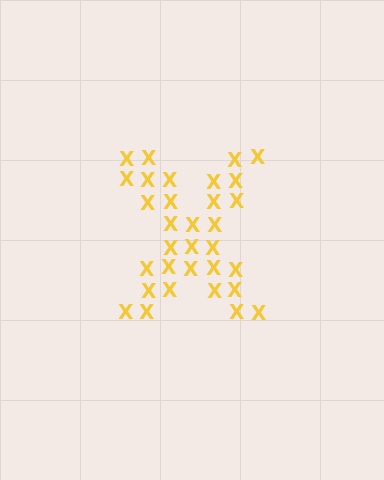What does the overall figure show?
The overall figure shows the letter X.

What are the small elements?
The small elements are letter X's.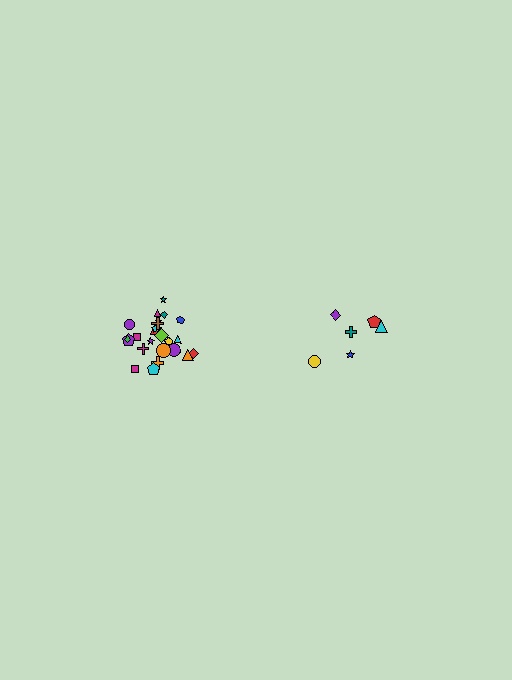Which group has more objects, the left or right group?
The left group.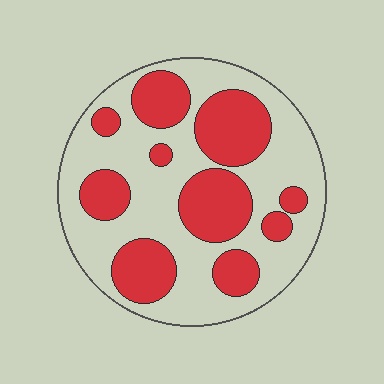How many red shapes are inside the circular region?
10.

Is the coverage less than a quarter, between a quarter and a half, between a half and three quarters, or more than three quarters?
Between a quarter and a half.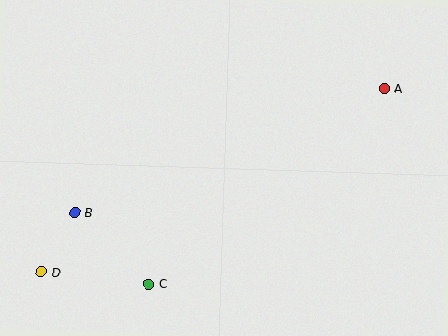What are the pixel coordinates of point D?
Point D is at (41, 272).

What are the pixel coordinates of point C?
Point C is at (149, 284).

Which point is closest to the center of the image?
Point C at (149, 284) is closest to the center.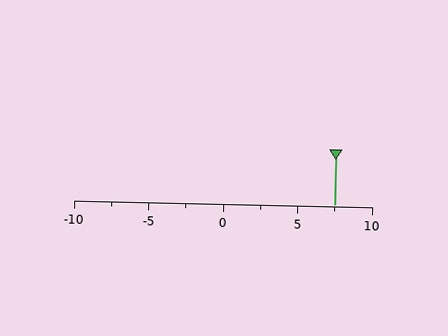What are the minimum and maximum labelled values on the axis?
The axis runs from -10 to 10.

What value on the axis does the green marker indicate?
The marker indicates approximately 7.5.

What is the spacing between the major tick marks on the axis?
The major ticks are spaced 5 apart.